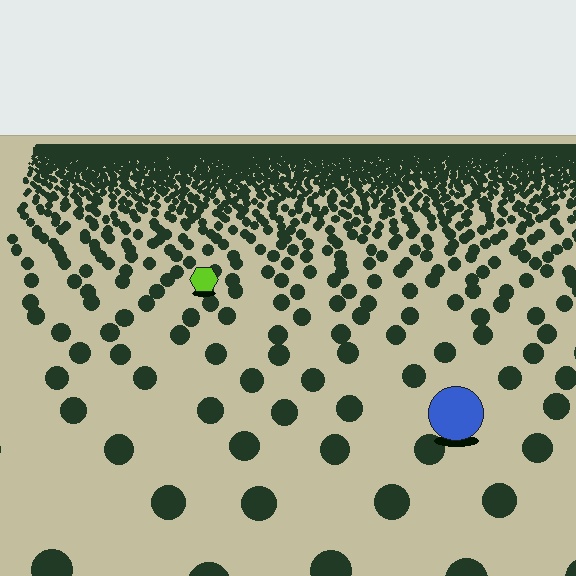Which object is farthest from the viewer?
The lime hexagon is farthest from the viewer. It appears smaller and the ground texture around it is denser.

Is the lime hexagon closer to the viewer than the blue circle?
No. The blue circle is closer — you can tell from the texture gradient: the ground texture is coarser near it.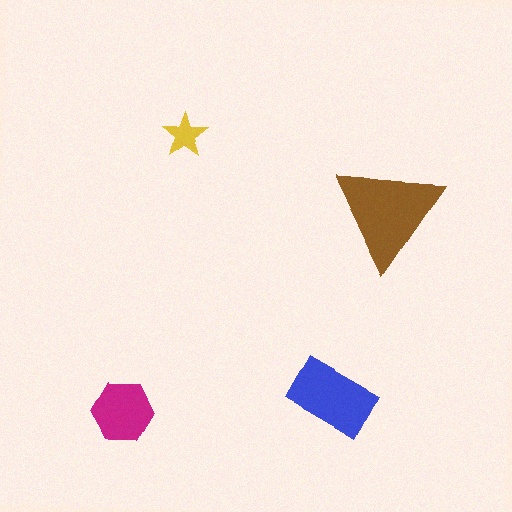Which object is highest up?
The yellow star is topmost.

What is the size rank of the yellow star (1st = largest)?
4th.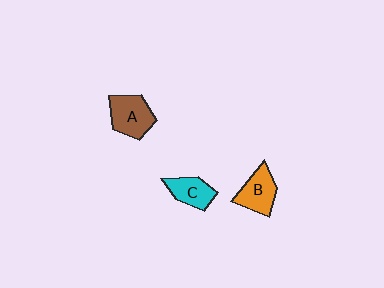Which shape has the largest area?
Shape A (brown).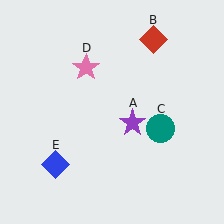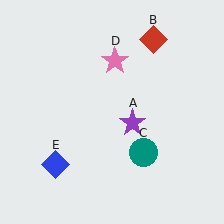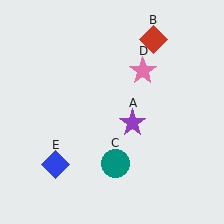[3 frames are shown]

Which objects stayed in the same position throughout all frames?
Purple star (object A) and red diamond (object B) and blue diamond (object E) remained stationary.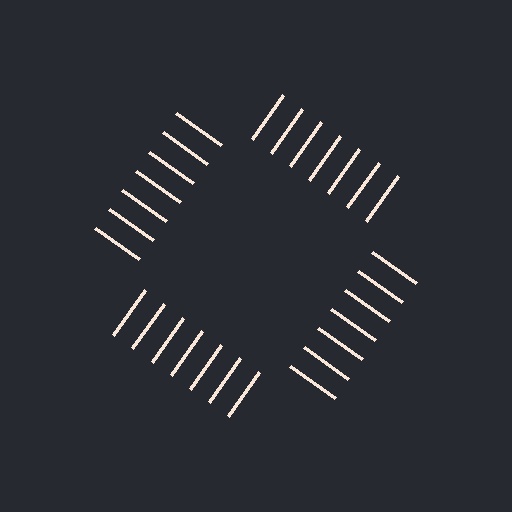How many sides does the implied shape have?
4 sides — the line-ends trace a square.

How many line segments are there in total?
28 — 7 along each of the 4 edges.